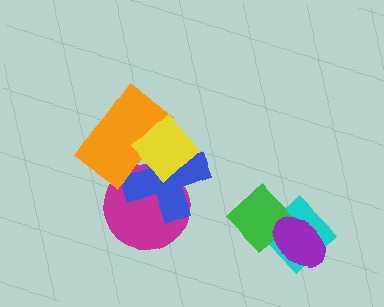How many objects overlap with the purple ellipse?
2 objects overlap with the purple ellipse.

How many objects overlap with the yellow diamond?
3 objects overlap with the yellow diamond.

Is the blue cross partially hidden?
Yes, it is partially covered by another shape.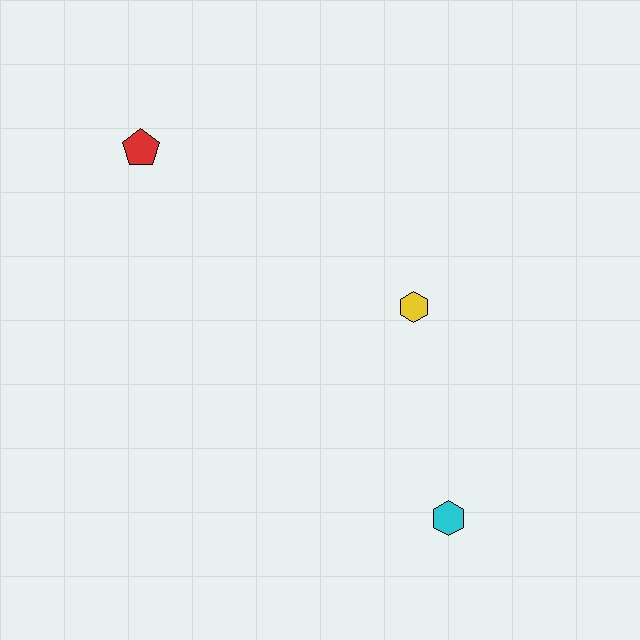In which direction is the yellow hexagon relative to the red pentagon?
The yellow hexagon is to the right of the red pentagon.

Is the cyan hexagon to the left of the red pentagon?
No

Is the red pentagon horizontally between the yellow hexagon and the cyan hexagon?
No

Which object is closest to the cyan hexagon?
The yellow hexagon is closest to the cyan hexagon.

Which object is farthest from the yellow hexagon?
The red pentagon is farthest from the yellow hexagon.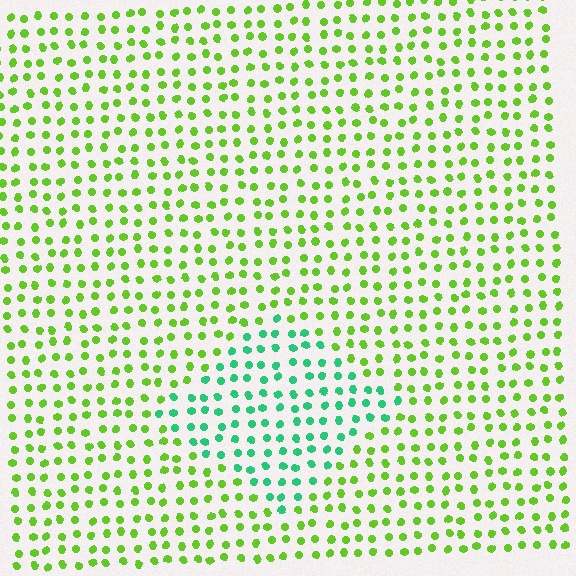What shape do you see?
I see a diamond.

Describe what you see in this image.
The image is filled with small lime elements in a uniform arrangement. A diamond-shaped region is visible where the elements are tinted to a slightly different hue, forming a subtle color boundary.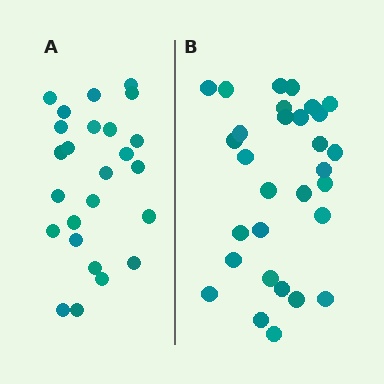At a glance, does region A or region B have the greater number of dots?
Region B (the right region) has more dots.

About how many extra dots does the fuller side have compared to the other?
Region B has about 5 more dots than region A.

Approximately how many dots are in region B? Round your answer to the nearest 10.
About 30 dots.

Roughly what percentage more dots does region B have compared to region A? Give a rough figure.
About 20% more.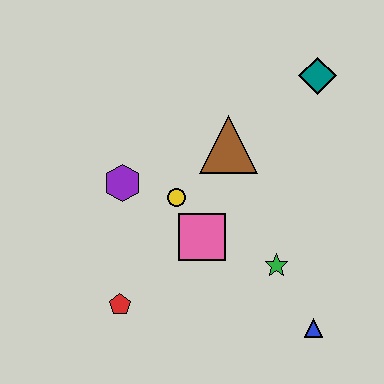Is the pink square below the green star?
No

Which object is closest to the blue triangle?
The green star is closest to the blue triangle.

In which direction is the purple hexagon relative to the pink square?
The purple hexagon is to the left of the pink square.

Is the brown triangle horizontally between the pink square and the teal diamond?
Yes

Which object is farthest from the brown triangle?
The blue triangle is farthest from the brown triangle.